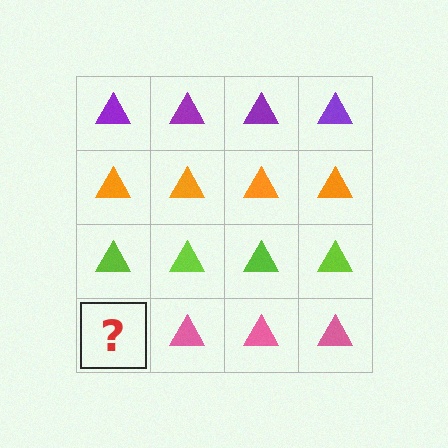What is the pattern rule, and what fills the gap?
The rule is that each row has a consistent color. The gap should be filled with a pink triangle.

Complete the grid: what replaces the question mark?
The question mark should be replaced with a pink triangle.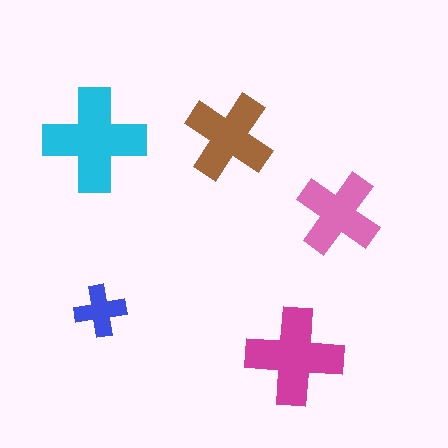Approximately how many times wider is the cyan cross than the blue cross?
About 2 times wider.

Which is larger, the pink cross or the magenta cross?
The magenta one.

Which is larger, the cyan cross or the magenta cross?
The cyan one.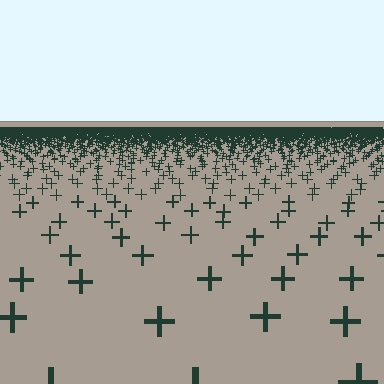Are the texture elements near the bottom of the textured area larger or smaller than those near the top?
Larger. Near the bottom, elements are closer to the viewer and appear at a bigger on-screen size.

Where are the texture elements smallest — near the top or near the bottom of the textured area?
Near the top.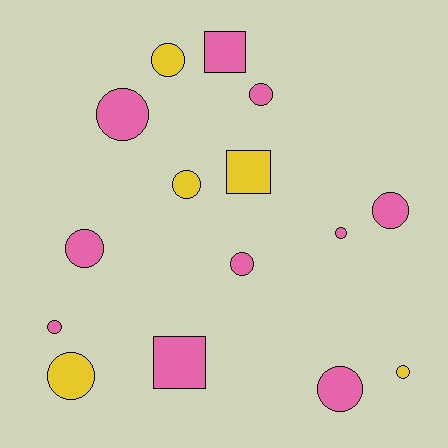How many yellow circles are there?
There are 4 yellow circles.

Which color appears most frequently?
Pink, with 10 objects.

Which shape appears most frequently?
Circle, with 12 objects.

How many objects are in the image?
There are 15 objects.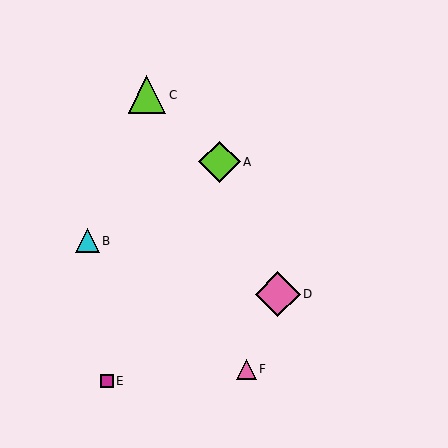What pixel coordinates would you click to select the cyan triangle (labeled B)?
Click at (87, 241) to select the cyan triangle B.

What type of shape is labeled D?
Shape D is a pink diamond.